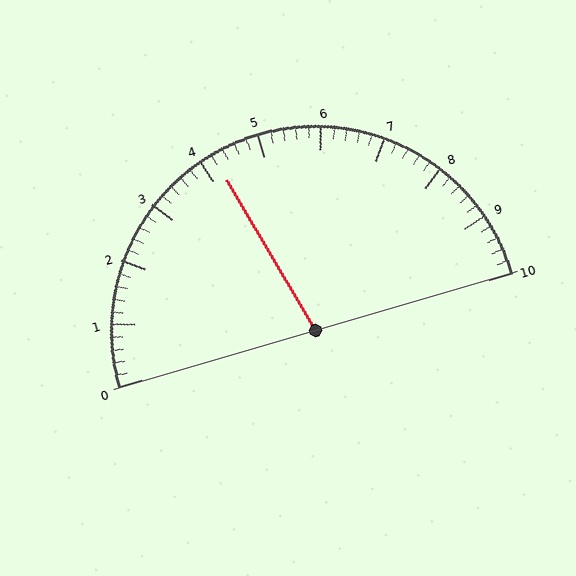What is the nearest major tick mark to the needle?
The nearest major tick mark is 4.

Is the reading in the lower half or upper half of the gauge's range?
The reading is in the lower half of the range (0 to 10).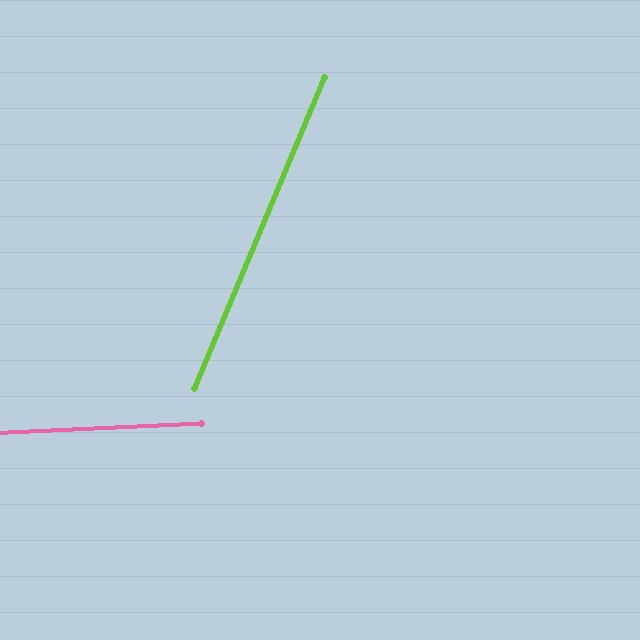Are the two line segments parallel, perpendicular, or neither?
Neither parallel nor perpendicular — they differ by about 65°.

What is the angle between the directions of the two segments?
Approximately 65 degrees.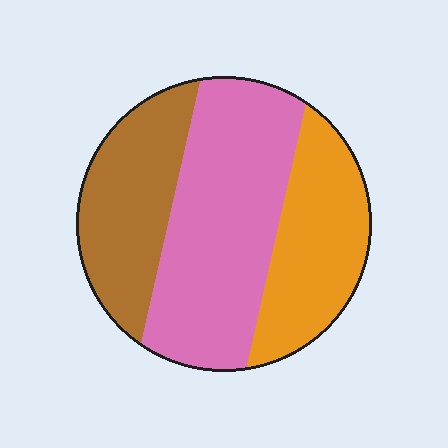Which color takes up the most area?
Pink, at roughly 45%.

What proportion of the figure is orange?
Orange covers around 30% of the figure.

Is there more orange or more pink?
Pink.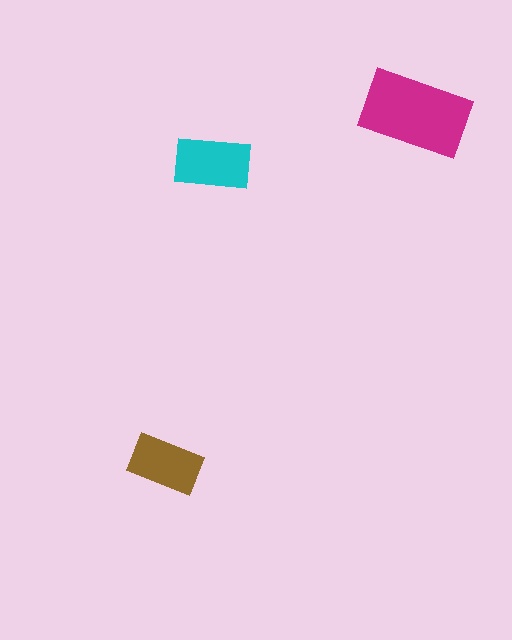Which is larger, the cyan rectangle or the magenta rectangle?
The magenta one.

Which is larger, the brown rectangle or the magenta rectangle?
The magenta one.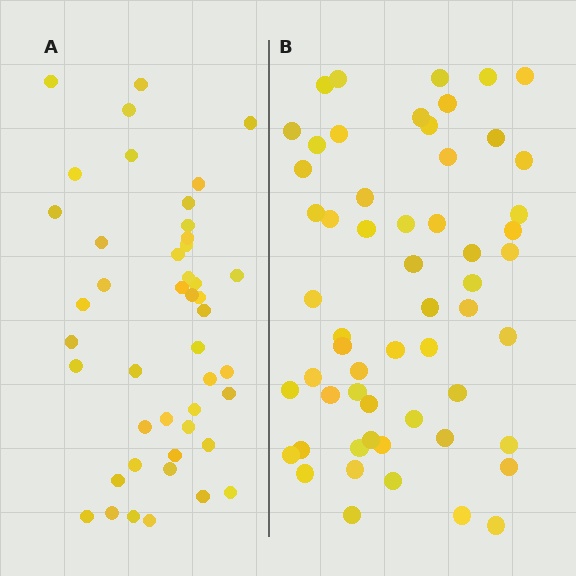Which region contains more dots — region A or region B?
Region B (the right region) has more dots.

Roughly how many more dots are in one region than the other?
Region B has roughly 12 or so more dots than region A.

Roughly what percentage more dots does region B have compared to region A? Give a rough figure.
About 25% more.